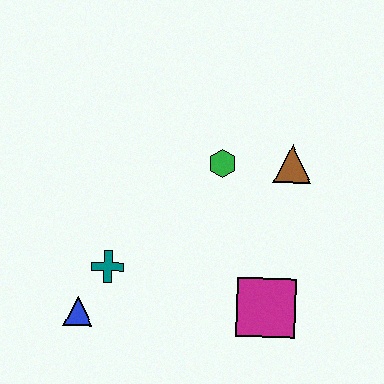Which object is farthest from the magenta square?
The blue triangle is farthest from the magenta square.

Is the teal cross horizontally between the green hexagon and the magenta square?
No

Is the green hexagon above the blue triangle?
Yes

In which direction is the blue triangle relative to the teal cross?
The blue triangle is below the teal cross.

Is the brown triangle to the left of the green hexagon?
No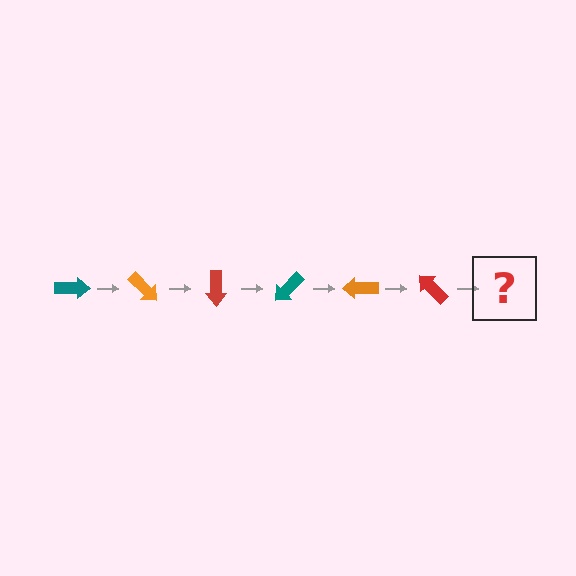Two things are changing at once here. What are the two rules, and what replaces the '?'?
The two rules are that it rotates 45 degrees each step and the color cycles through teal, orange, and red. The '?' should be a teal arrow, rotated 270 degrees from the start.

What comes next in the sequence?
The next element should be a teal arrow, rotated 270 degrees from the start.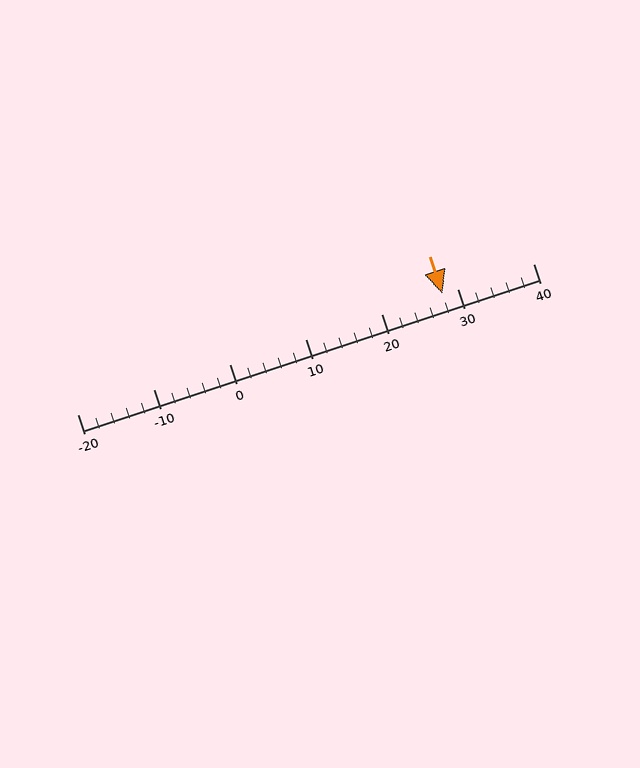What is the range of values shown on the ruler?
The ruler shows values from -20 to 40.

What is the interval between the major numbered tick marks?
The major tick marks are spaced 10 units apart.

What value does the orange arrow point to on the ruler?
The orange arrow points to approximately 28.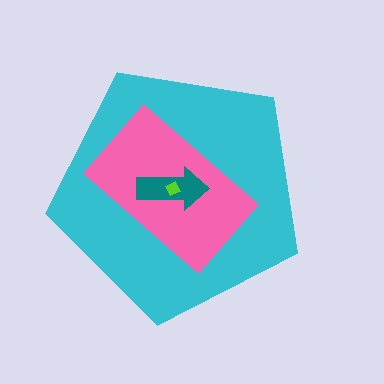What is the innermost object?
The lime diamond.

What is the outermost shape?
The cyan pentagon.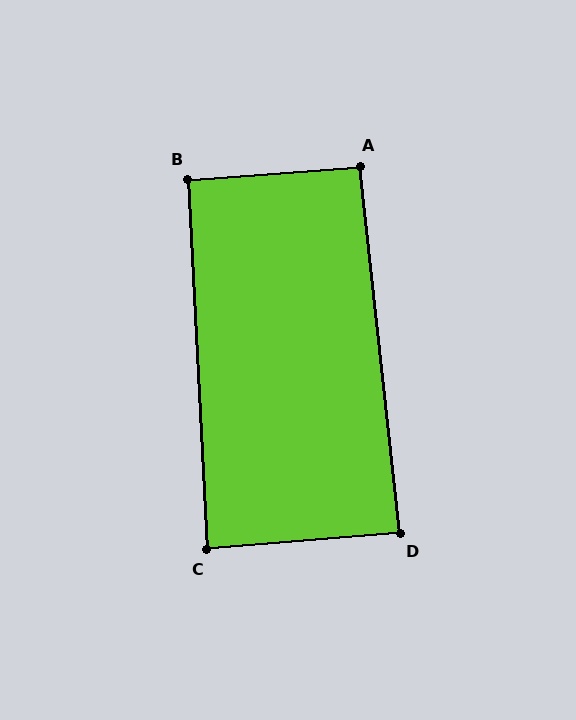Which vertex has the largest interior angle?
A, at approximately 92 degrees.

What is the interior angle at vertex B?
Approximately 91 degrees (approximately right).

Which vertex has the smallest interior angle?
C, at approximately 88 degrees.